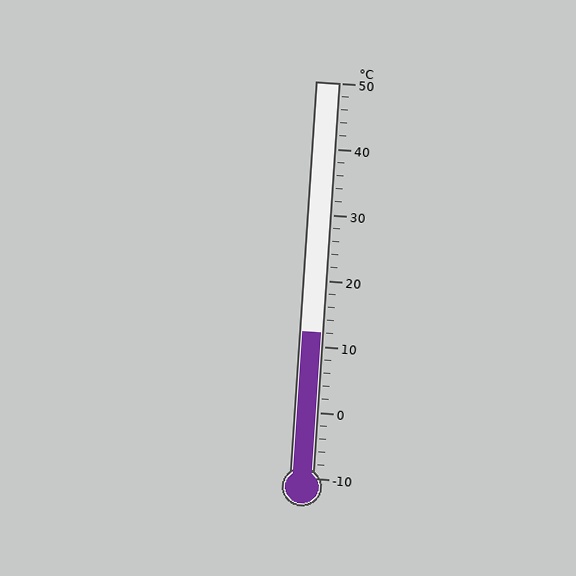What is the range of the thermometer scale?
The thermometer scale ranges from -10°C to 50°C.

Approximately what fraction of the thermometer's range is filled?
The thermometer is filled to approximately 35% of its range.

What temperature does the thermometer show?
The thermometer shows approximately 12°C.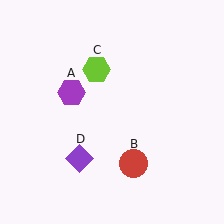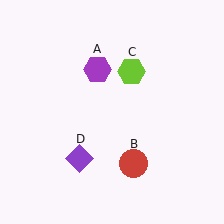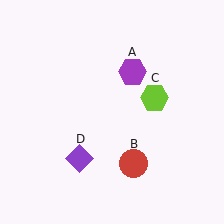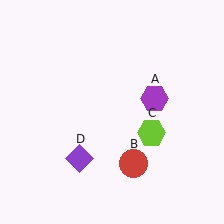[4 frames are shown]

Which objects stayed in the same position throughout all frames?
Red circle (object B) and purple diamond (object D) remained stationary.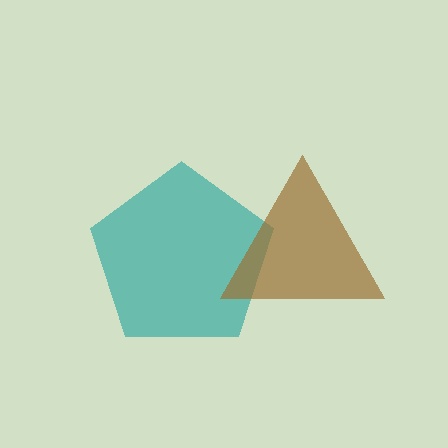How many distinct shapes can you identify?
There are 2 distinct shapes: a teal pentagon, a brown triangle.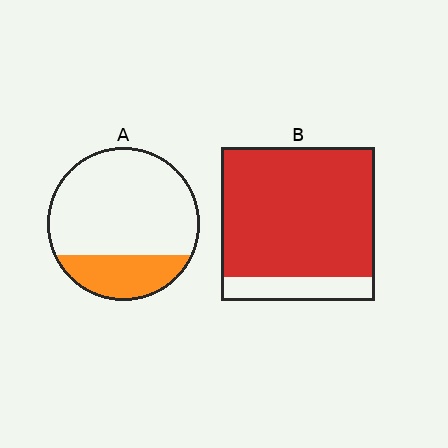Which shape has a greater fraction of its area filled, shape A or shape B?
Shape B.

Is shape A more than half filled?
No.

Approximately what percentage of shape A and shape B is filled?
A is approximately 25% and B is approximately 85%.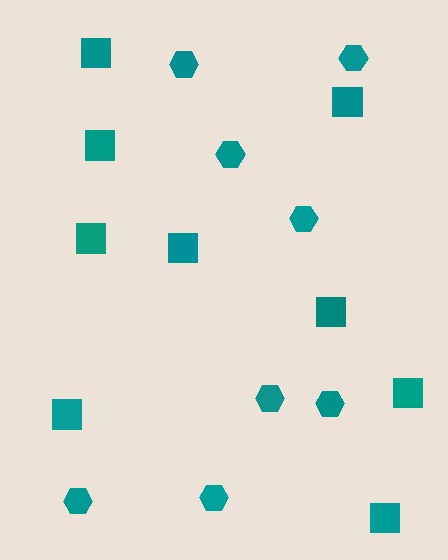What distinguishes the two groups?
There are 2 groups: one group of squares (9) and one group of hexagons (8).